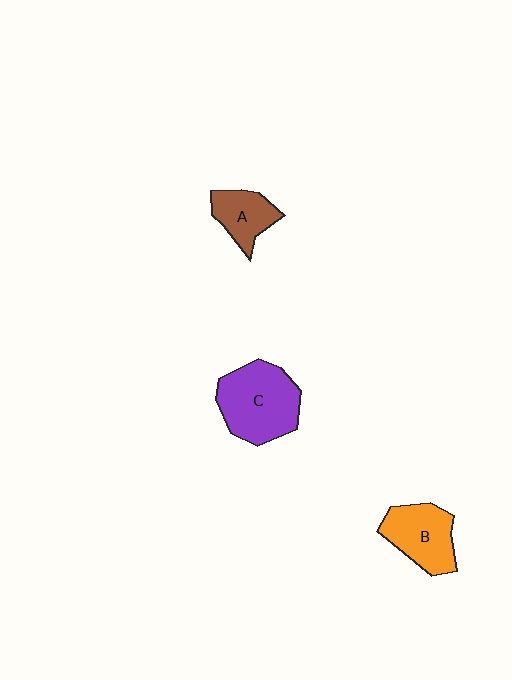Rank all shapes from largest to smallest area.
From largest to smallest: C (purple), B (orange), A (brown).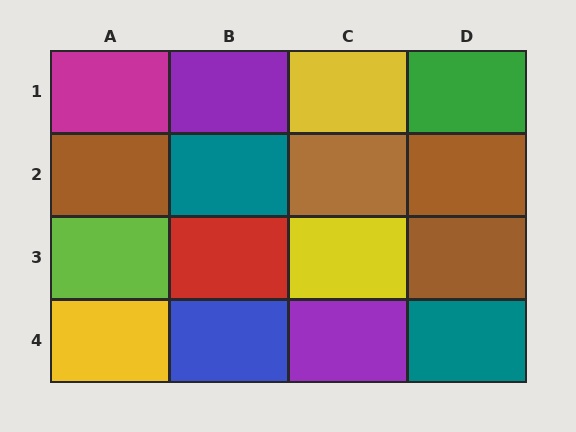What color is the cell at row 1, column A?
Magenta.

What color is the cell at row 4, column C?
Purple.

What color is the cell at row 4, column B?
Blue.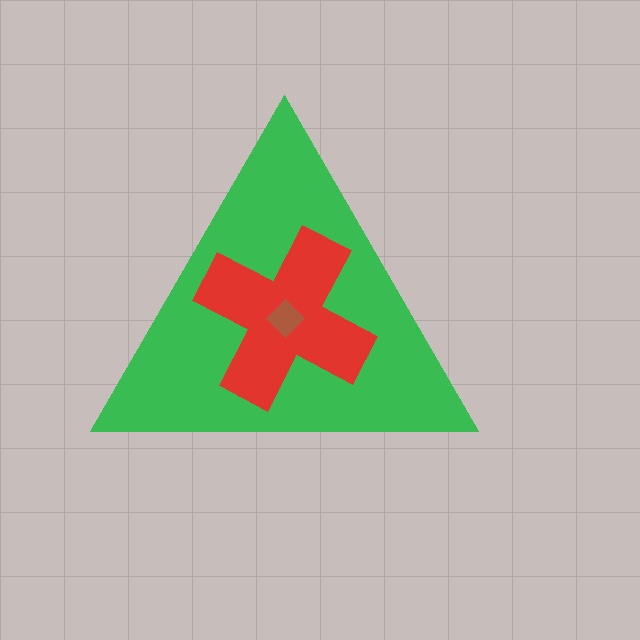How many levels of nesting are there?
3.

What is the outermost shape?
The green triangle.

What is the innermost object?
The brown diamond.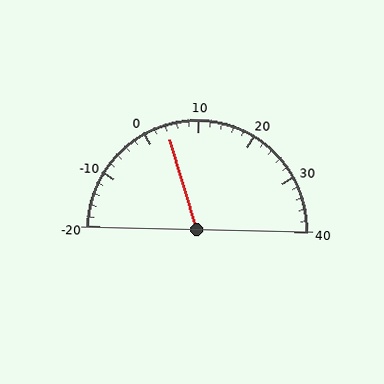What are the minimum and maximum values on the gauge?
The gauge ranges from -20 to 40.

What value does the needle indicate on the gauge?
The needle indicates approximately 4.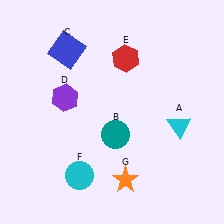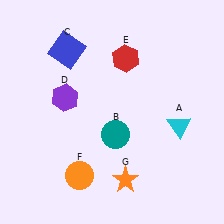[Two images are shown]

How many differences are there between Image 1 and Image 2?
There is 1 difference between the two images.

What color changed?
The circle (F) changed from cyan in Image 1 to orange in Image 2.